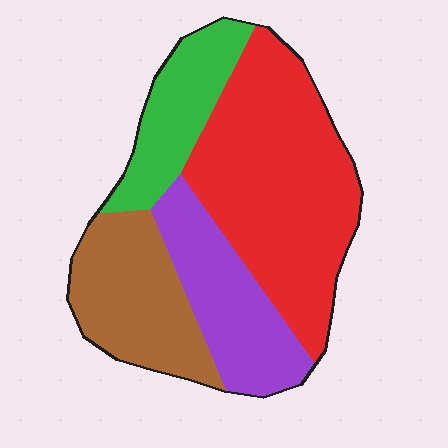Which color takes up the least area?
Green, at roughly 15%.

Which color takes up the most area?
Red, at roughly 45%.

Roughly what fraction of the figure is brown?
Brown takes up between a sixth and a third of the figure.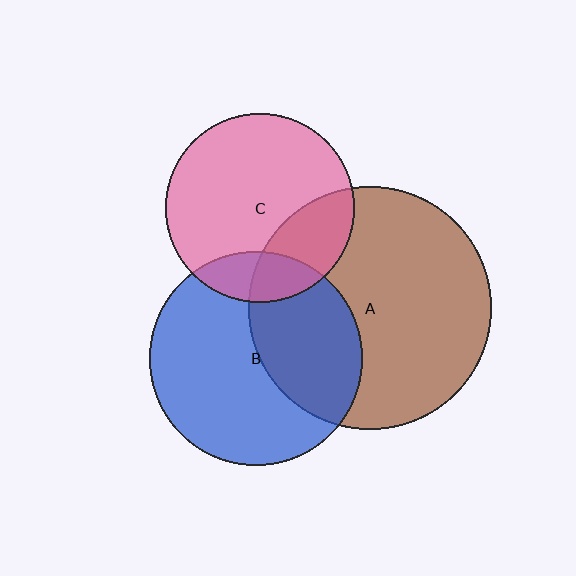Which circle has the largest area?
Circle A (brown).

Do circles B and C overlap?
Yes.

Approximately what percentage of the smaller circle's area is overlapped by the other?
Approximately 15%.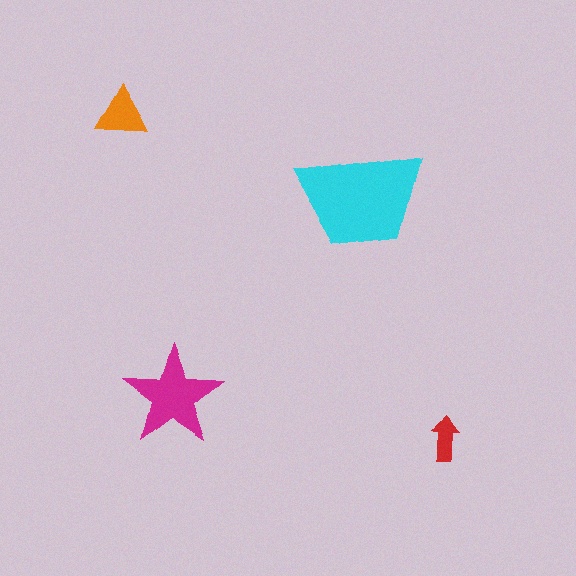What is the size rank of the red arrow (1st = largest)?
4th.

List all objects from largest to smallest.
The cyan trapezoid, the magenta star, the orange triangle, the red arrow.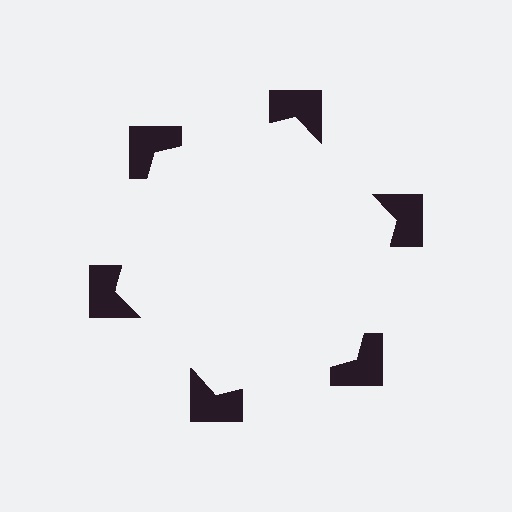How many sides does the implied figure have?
6 sides.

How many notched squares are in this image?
There are 6 — one at each vertex of the illusory hexagon.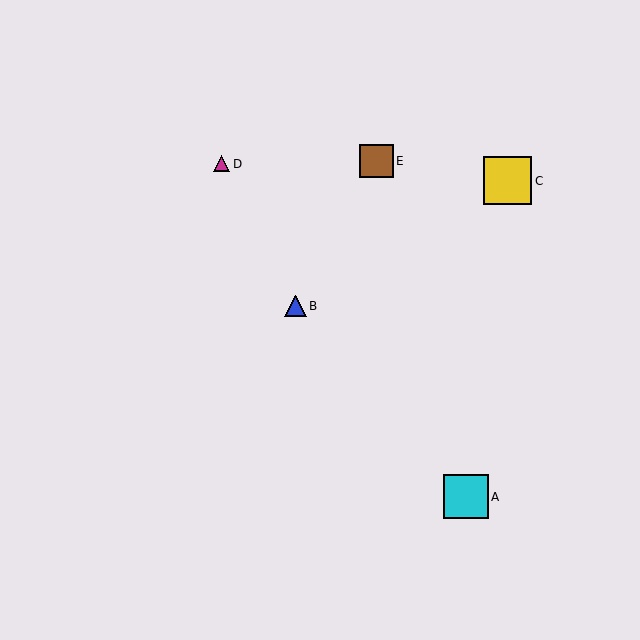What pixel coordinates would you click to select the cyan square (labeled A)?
Click at (466, 497) to select the cyan square A.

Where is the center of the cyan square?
The center of the cyan square is at (466, 497).